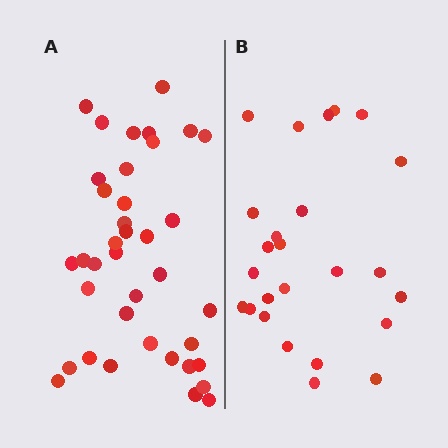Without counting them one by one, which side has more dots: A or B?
Region A (the left region) has more dots.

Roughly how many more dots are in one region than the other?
Region A has approximately 15 more dots than region B.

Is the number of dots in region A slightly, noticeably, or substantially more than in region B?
Region A has substantially more. The ratio is roughly 1.5 to 1.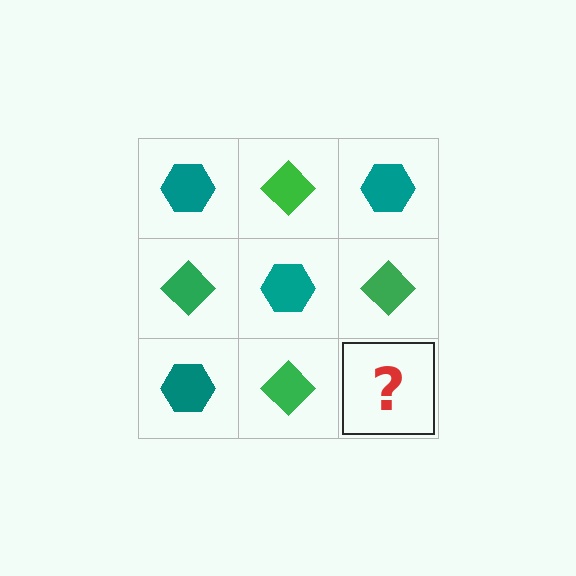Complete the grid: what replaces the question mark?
The question mark should be replaced with a teal hexagon.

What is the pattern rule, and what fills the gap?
The rule is that it alternates teal hexagon and green diamond in a checkerboard pattern. The gap should be filled with a teal hexagon.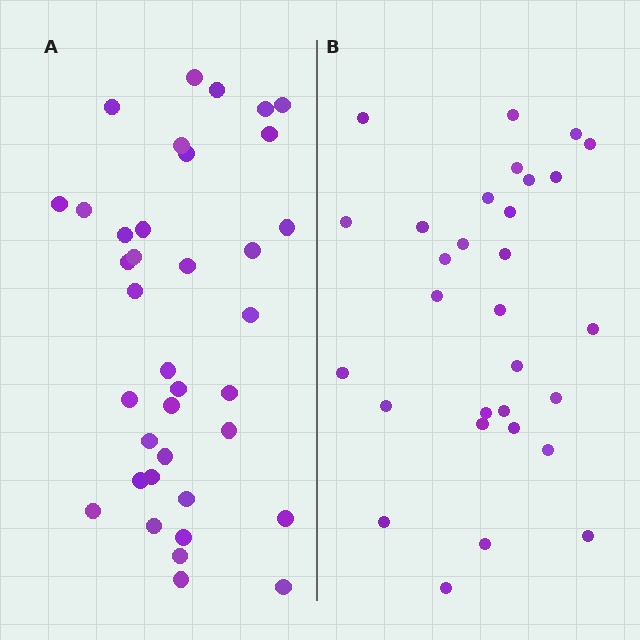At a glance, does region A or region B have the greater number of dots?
Region A (the left region) has more dots.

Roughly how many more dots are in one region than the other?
Region A has roughly 8 or so more dots than region B.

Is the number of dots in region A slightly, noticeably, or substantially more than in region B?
Region A has only slightly more — the two regions are fairly close. The ratio is roughly 1.2 to 1.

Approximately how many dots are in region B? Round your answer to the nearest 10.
About 30 dots.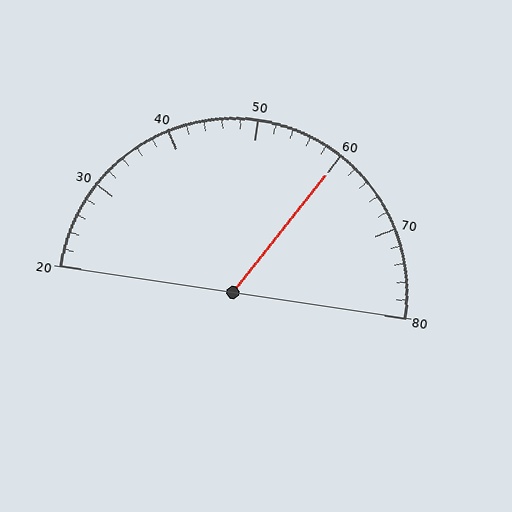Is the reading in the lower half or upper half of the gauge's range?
The reading is in the upper half of the range (20 to 80).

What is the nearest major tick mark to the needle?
The nearest major tick mark is 60.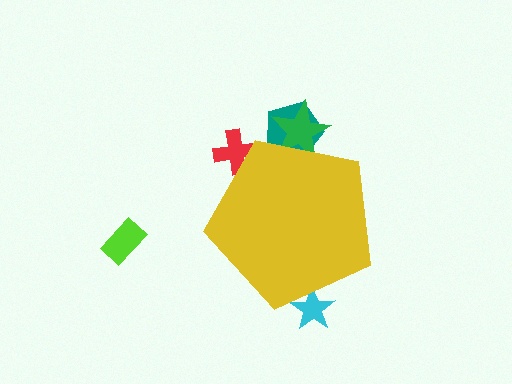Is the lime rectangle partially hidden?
No, the lime rectangle is fully visible.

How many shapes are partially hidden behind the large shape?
4 shapes are partially hidden.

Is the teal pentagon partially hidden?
Yes, the teal pentagon is partially hidden behind the yellow pentagon.